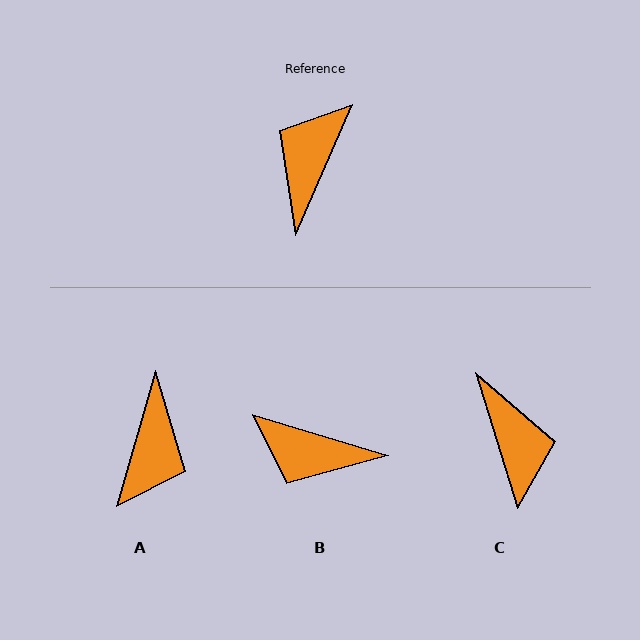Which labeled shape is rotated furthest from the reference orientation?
A, about 173 degrees away.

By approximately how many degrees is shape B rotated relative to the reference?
Approximately 97 degrees counter-clockwise.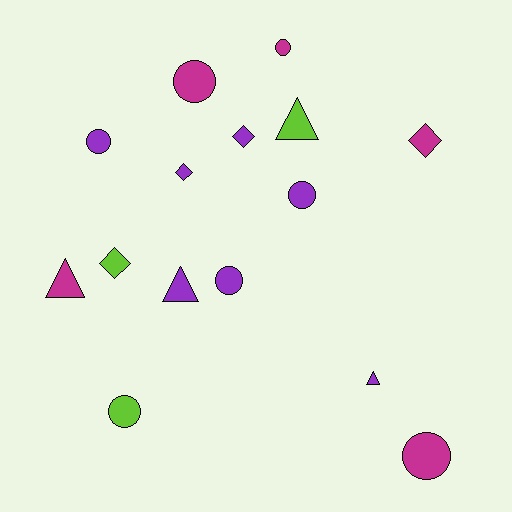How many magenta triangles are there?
There is 1 magenta triangle.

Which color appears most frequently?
Purple, with 7 objects.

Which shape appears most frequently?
Circle, with 7 objects.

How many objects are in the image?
There are 15 objects.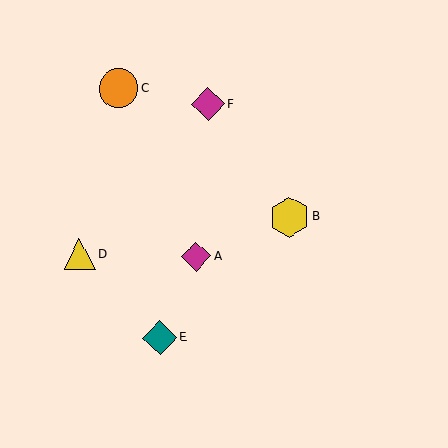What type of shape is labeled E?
Shape E is a teal diamond.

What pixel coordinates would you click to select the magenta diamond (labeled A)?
Click at (196, 256) to select the magenta diamond A.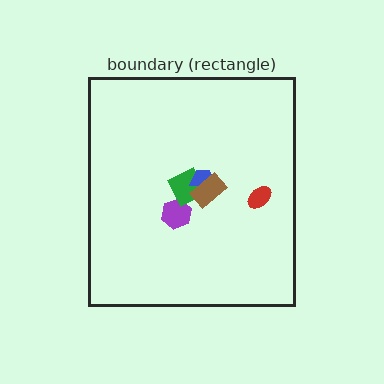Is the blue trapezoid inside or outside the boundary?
Inside.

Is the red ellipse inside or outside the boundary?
Inside.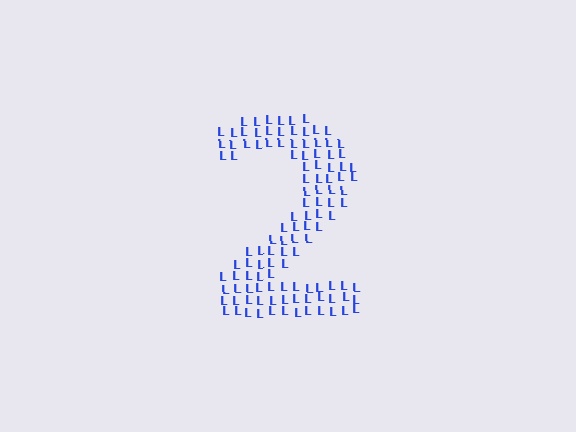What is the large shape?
The large shape is the digit 2.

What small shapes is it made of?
It is made of small letter L's.